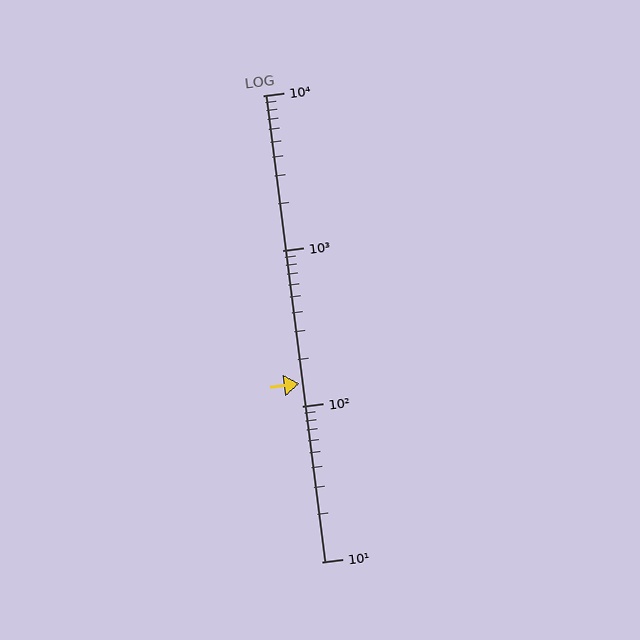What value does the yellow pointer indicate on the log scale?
The pointer indicates approximately 140.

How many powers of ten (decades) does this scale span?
The scale spans 3 decades, from 10 to 10000.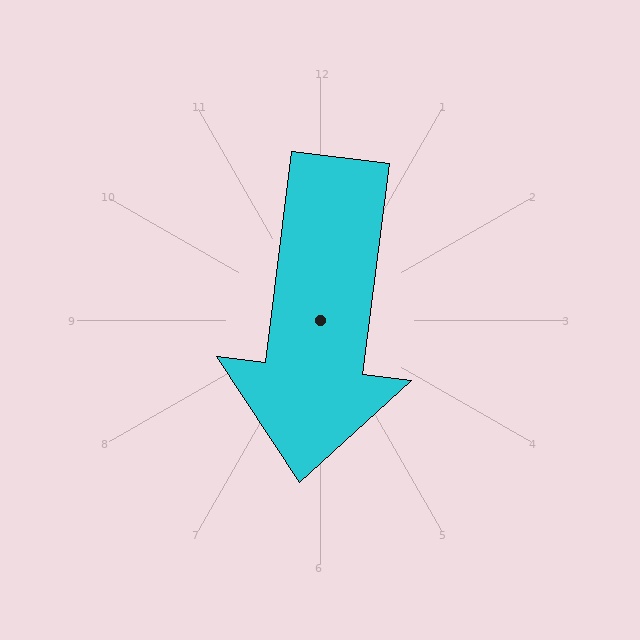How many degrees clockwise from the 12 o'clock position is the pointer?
Approximately 187 degrees.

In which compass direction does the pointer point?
South.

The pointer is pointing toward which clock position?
Roughly 6 o'clock.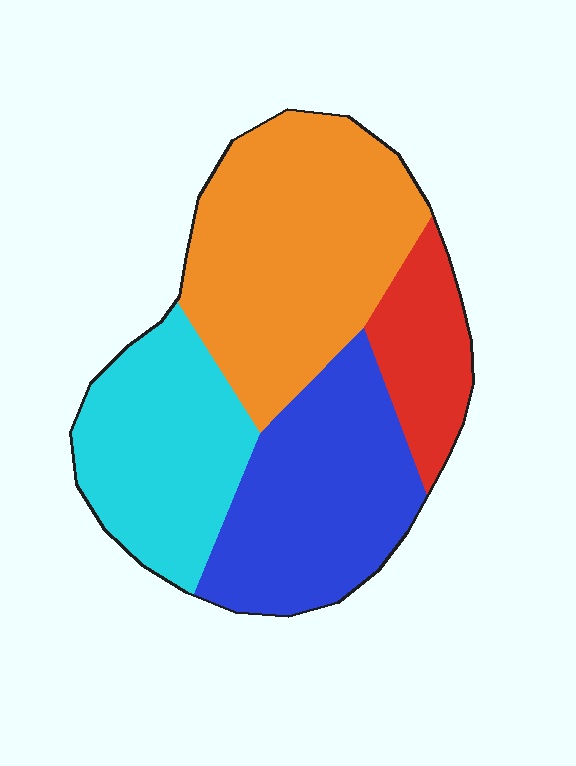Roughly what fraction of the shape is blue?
Blue covers around 25% of the shape.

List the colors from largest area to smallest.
From largest to smallest: orange, blue, cyan, red.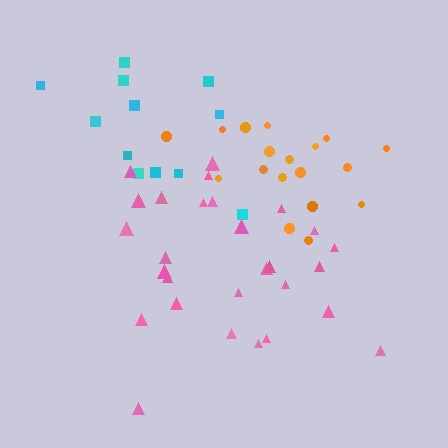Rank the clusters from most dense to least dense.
pink, orange, cyan.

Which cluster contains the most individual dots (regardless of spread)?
Pink (28).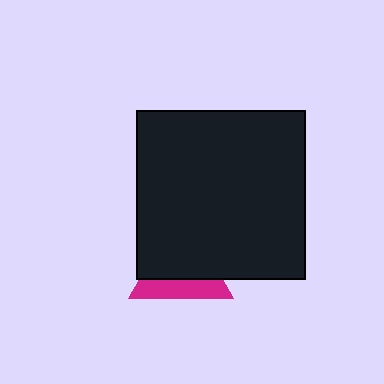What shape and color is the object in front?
The object in front is a black square.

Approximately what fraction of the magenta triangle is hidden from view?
Roughly 62% of the magenta triangle is hidden behind the black square.